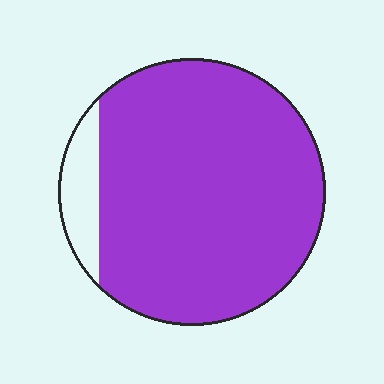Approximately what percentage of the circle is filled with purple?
Approximately 90%.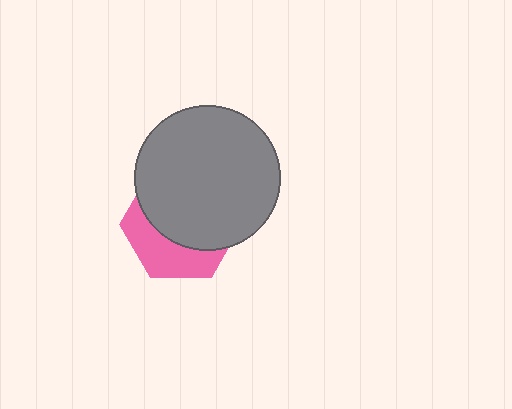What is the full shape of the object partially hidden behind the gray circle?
The partially hidden object is a pink hexagon.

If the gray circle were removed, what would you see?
You would see the complete pink hexagon.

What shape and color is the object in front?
The object in front is a gray circle.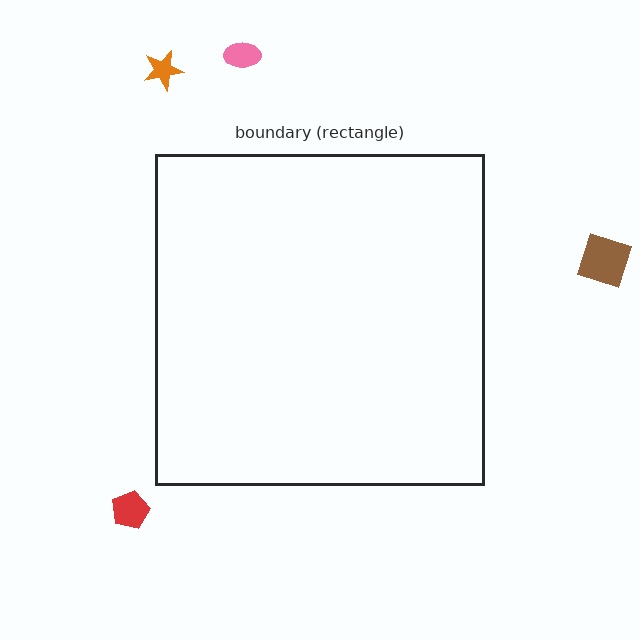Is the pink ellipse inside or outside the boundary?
Outside.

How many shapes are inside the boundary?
0 inside, 4 outside.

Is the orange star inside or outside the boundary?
Outside.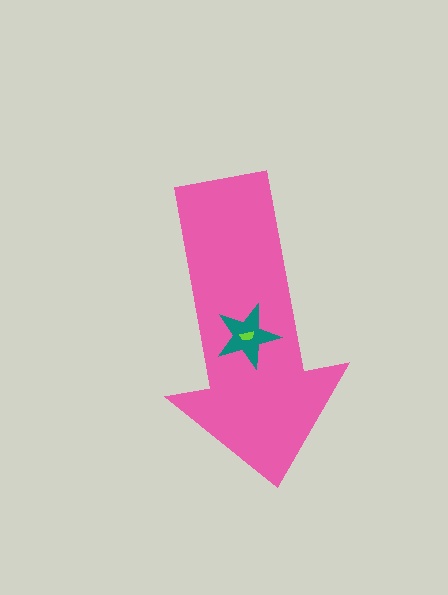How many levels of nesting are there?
3.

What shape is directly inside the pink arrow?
The teal star.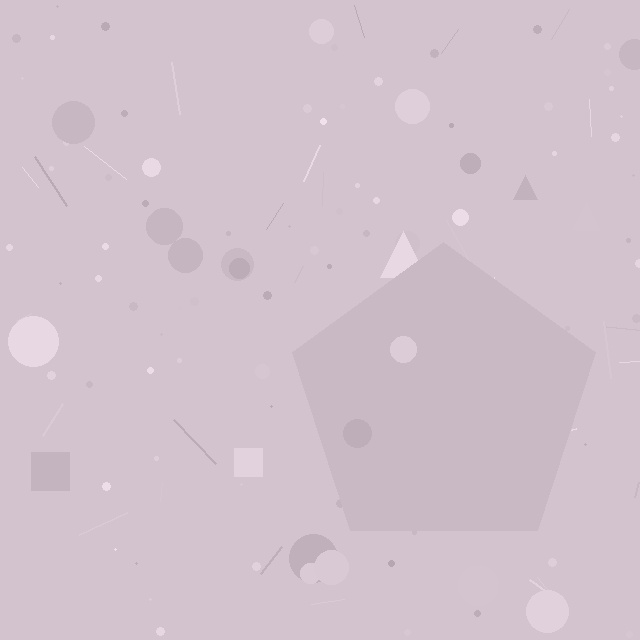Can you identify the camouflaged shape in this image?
The camouflaged shape is a pentagon.